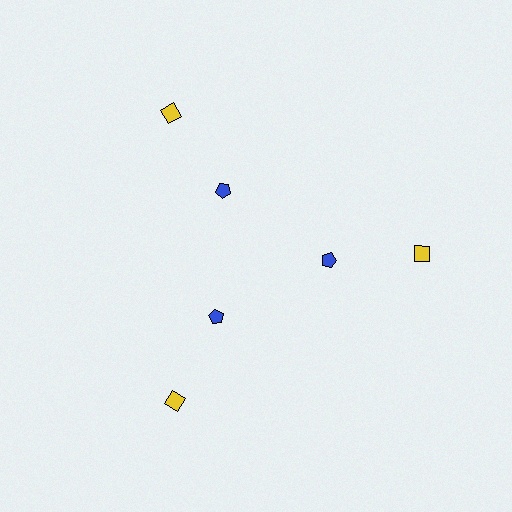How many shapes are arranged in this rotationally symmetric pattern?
There are 6 shapes, arranged in 3 groups of 2.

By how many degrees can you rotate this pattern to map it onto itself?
The pattern maps onto itself every 120 degrees of rotation.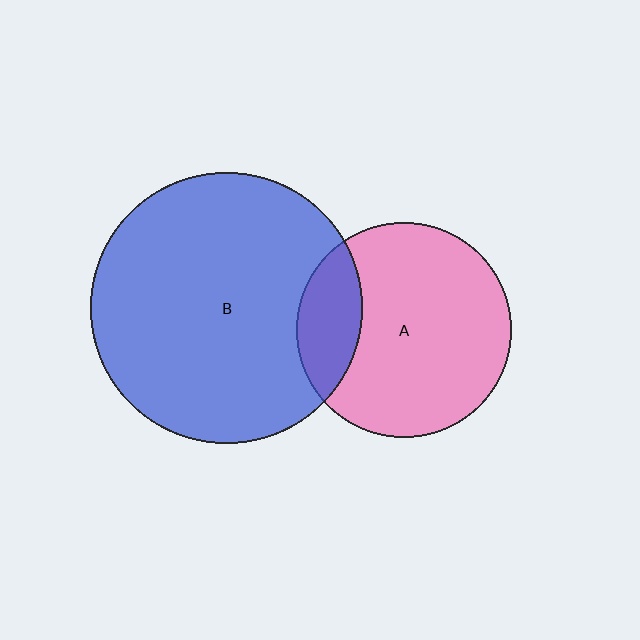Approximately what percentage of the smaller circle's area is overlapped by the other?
Approximately 20%.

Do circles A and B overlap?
Yes.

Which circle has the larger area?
Circle B (blue).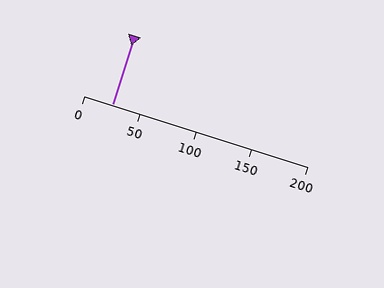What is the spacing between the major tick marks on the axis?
The major ticks are spaced 50 apart.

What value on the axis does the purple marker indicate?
The marker indicates approximately 25.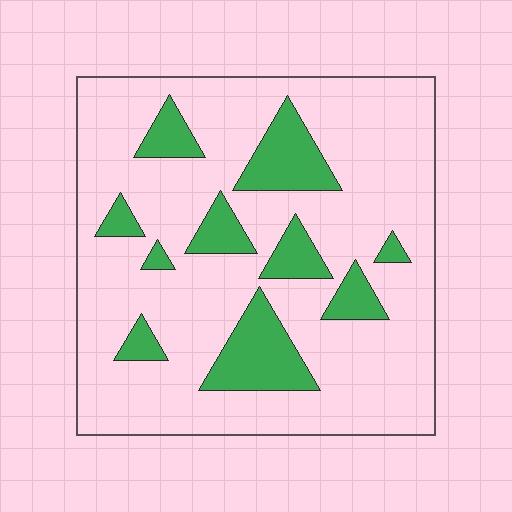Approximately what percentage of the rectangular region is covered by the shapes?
Approximately 20%.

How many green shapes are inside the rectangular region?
10.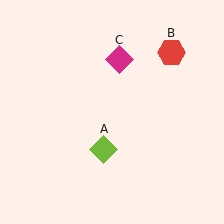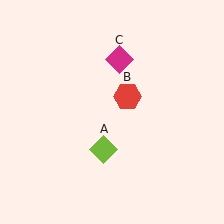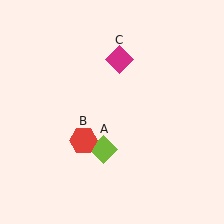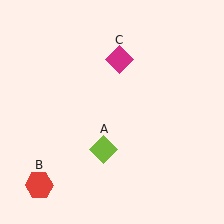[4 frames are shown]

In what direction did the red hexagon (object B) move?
The red hexagon (object B) moved down and to the left.